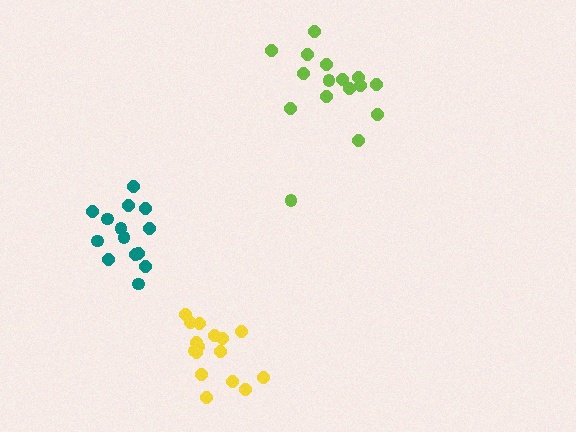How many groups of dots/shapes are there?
There are 3 groups.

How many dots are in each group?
Group 1: 14 dots, Group 2: 16 dots, Group 3: 16 dots (46 total).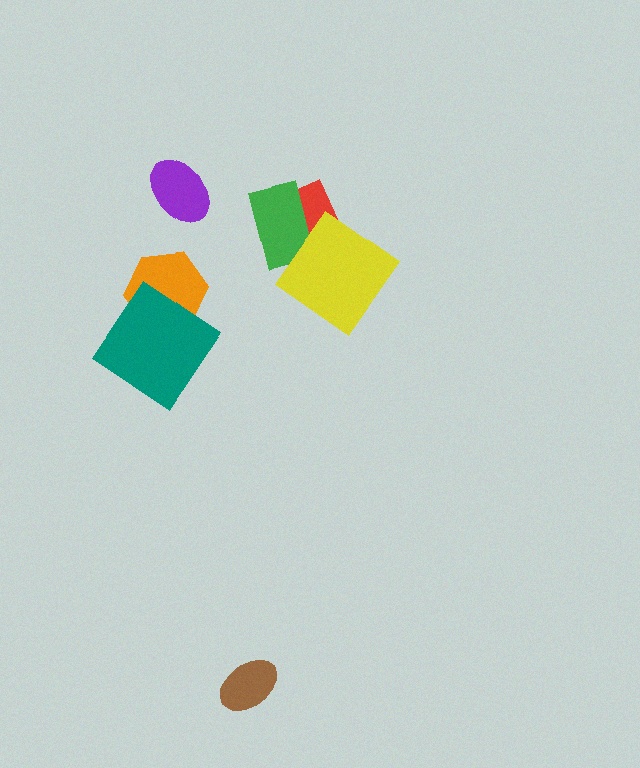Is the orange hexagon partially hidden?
Yes, it is partially covered by another shape.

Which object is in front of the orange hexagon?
The teal diamond is in front of the orange hexagon.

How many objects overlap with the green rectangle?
2 objects overlap with the green rectangle.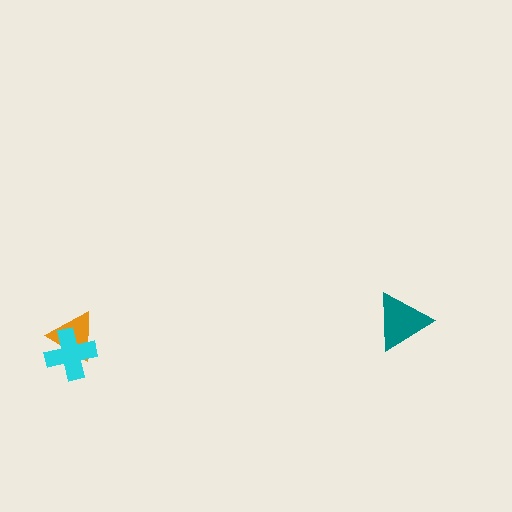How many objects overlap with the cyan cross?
1 object overlaps with the cyan cross.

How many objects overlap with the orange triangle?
1 object overlaps with the orange triangle.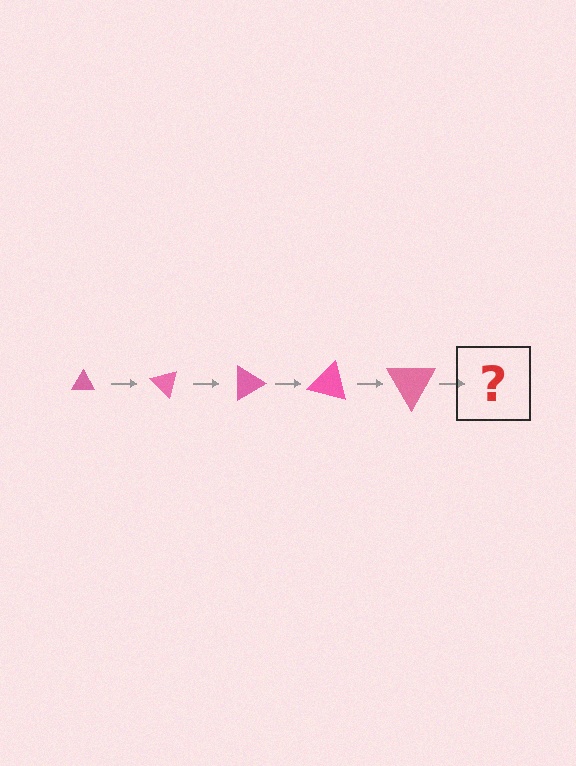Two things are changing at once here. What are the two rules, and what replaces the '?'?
The two rules are that the triangle grows larger each step and it rotates 45 degrees each step. The '?' should be a triangle, larger than the previous one and rotated 225 degrees from the start.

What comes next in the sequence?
The next element should be a triangle, larger than the previous one and rotated 225 degrees from the start.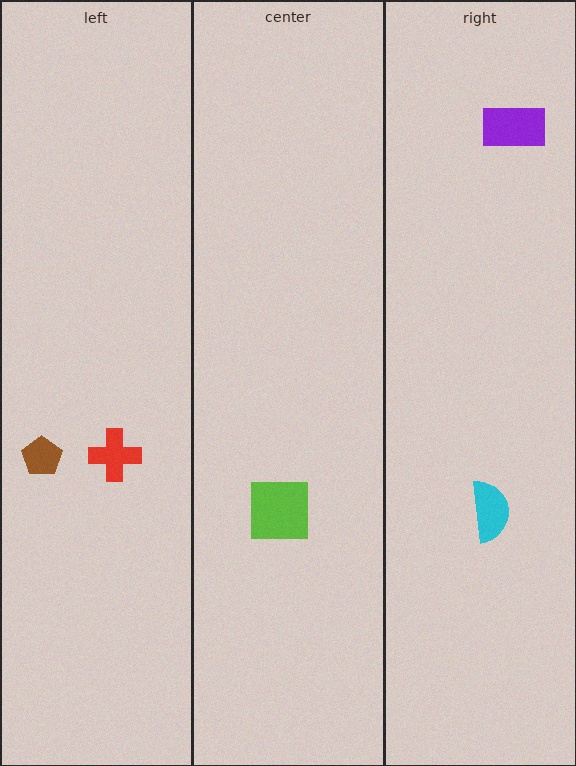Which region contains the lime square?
The center region.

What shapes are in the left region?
The red cross, the brown pentagon.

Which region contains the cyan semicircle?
The right region.